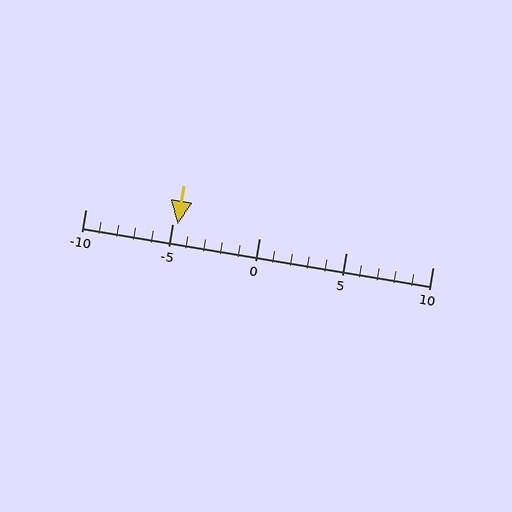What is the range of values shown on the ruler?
The ruler shows values from -10 to 10.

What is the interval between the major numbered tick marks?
The major tick marks are spaced 5 units apart.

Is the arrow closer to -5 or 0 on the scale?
The arrow is closer to -5.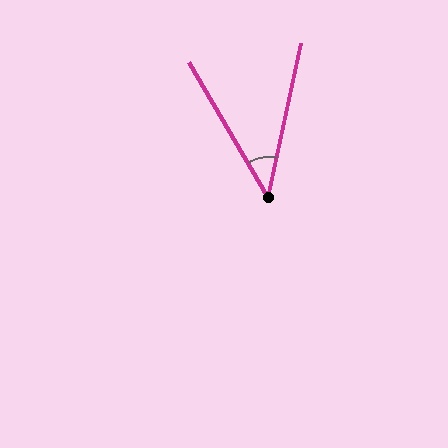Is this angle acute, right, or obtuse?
It is acute.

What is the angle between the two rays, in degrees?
Approximately 42 degrees.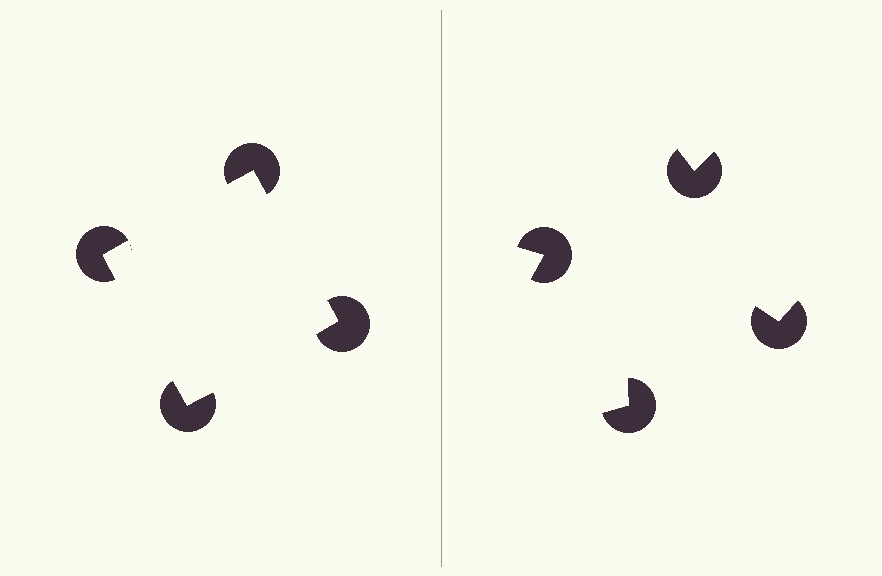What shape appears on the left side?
An illusory square.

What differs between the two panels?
The pac-man discs are positioned identically on both sides; only the wedge orientations differ. On the left they align to a square; on the right they are misaligned.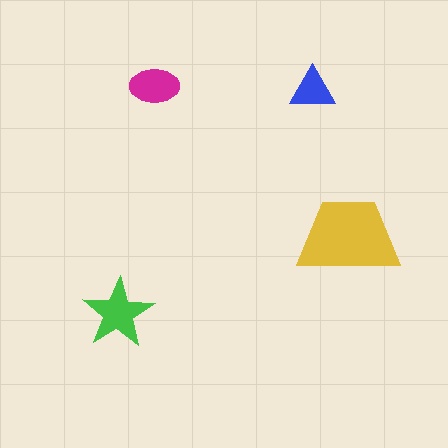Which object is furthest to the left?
The green star is leftmost.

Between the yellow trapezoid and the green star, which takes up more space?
The yellow trapezoid.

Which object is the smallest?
The blue triangle.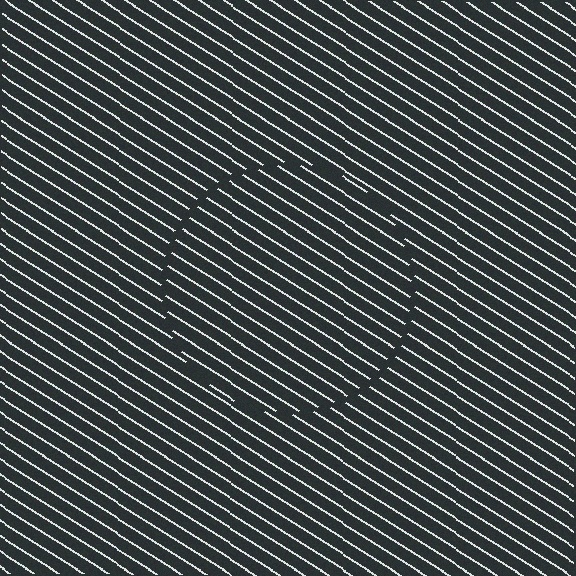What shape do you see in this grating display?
An illusory circle. The interior of the shape contains the same grating, shifted by half a period — the contour is defined by the phase discontinuity where line-ends from the inner and outer gratings abut.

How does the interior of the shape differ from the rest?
The interior of the shape contains the same grating, shifted by half a period — the contour is defined by the phase discontinuity where line-ends from the inner and outer gratings abut.